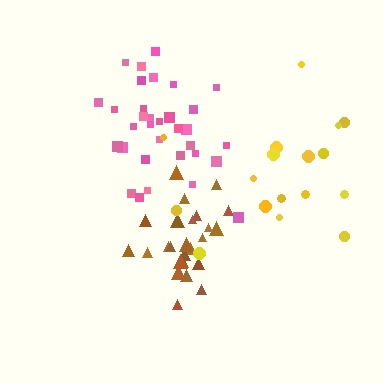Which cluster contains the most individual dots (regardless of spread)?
Pink (33).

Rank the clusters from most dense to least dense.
brown, pink, yellow.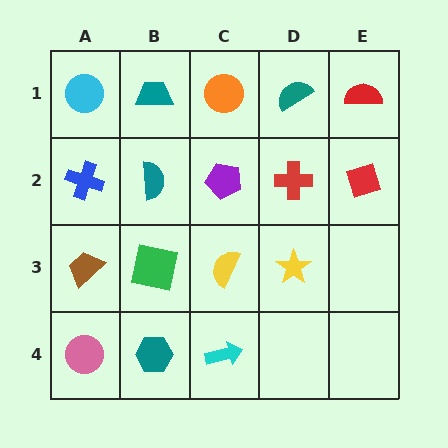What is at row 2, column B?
A teal semicircle.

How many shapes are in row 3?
4 shapes.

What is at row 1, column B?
A teal trapezoid.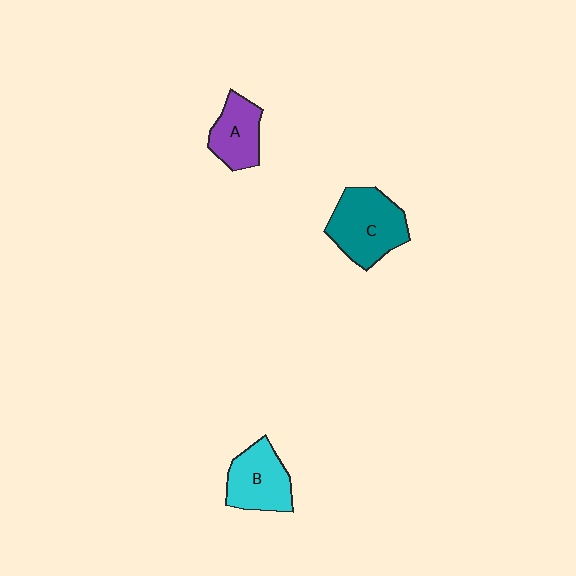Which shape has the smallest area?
Shape A (purple).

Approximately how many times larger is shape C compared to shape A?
Approximately 1.5 times.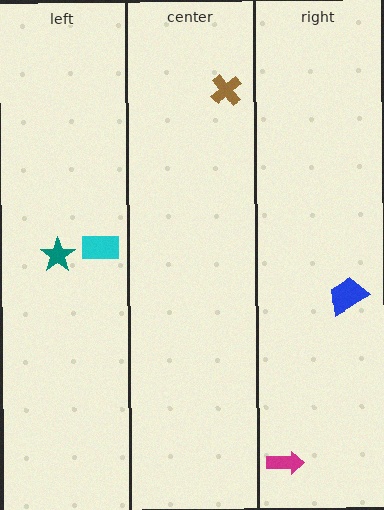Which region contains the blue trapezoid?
The right region.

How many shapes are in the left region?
2.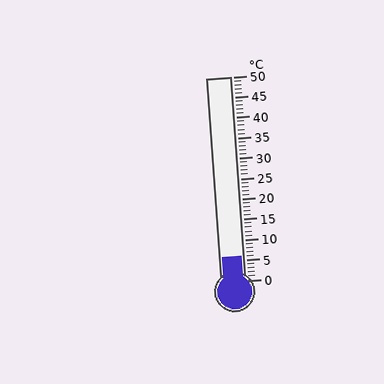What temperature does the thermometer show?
The thermometer shows approximately 6°C.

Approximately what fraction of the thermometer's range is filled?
The thermometer is filled to approximately 10% of its range.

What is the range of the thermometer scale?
The thermometer scale ranges from 0°C to 50°C.